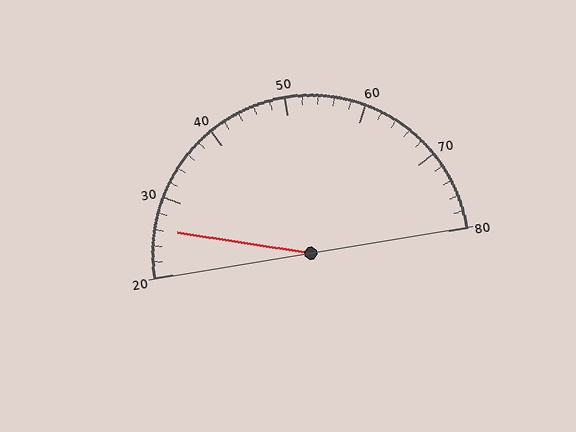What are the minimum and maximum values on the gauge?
The gauge ranges from 20 to 80.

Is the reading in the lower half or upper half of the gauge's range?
The reading is in the lower half of the range (20 to 80).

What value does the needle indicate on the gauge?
The needle indicates approximately 26.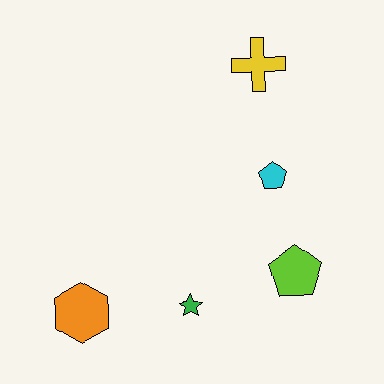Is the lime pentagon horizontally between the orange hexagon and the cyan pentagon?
No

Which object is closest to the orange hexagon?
The green star is closest to the orange hexagon.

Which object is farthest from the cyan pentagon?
The orange hexagon is farthest from the cyan pentagon.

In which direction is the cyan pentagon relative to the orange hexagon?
The cyan pentagon is to the right of the orange hexagon.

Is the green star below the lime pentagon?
Yes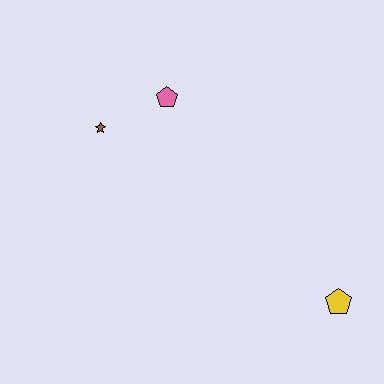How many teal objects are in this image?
There are no teal objects.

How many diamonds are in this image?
There are no diamonds.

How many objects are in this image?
There are 3 objects.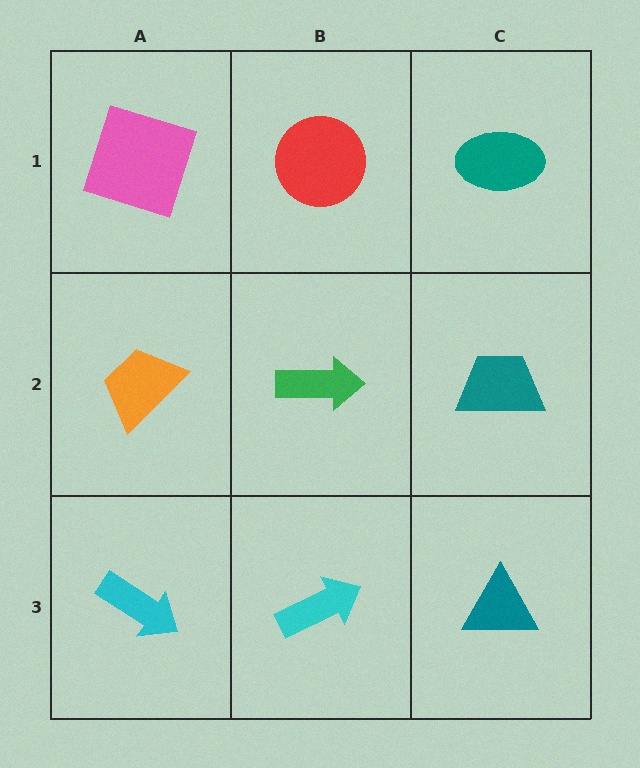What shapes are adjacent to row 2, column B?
A red circle (row 1, column B), a cyan arrow (row 3, column B), an orange trapezoid (row 2, column A), a teal trapezoid (row 2, column C).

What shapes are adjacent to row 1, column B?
A green arrow (row 2, column B), a pink square (row 1, column A), a teal ellipse (row 1, column C).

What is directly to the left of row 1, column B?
A pink square.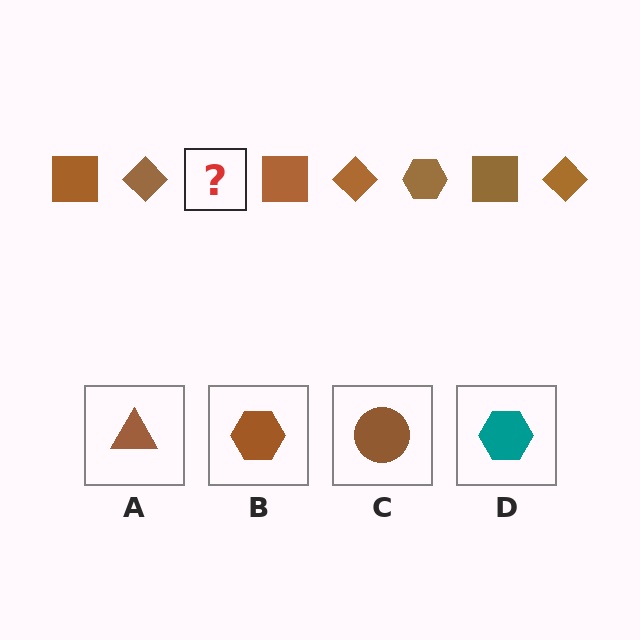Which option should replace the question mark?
Option B.